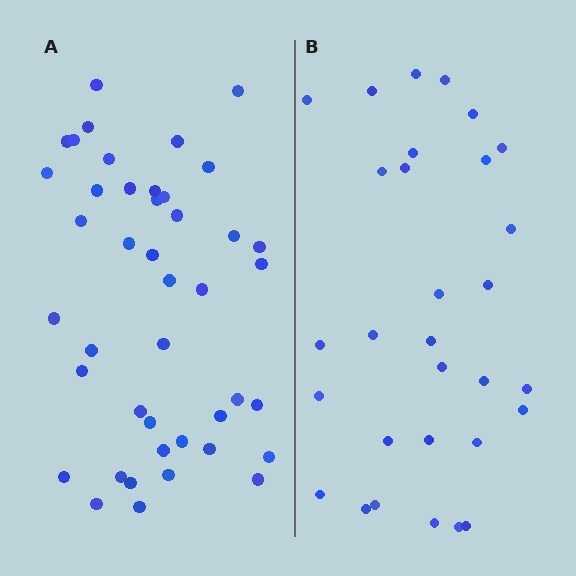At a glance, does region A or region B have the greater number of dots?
Region A (the left region) has more dots.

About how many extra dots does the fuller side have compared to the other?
Region A has approximately 15 more dots than region B.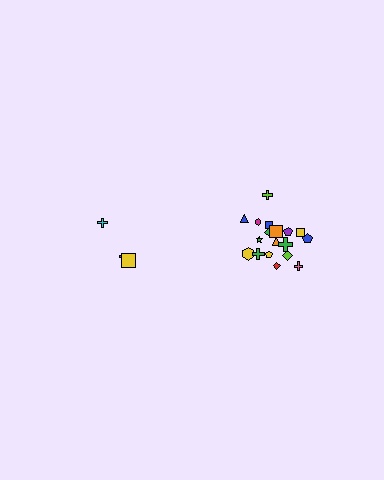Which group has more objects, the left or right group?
The right group.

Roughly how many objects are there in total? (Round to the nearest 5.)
Roughly 20 objects in total.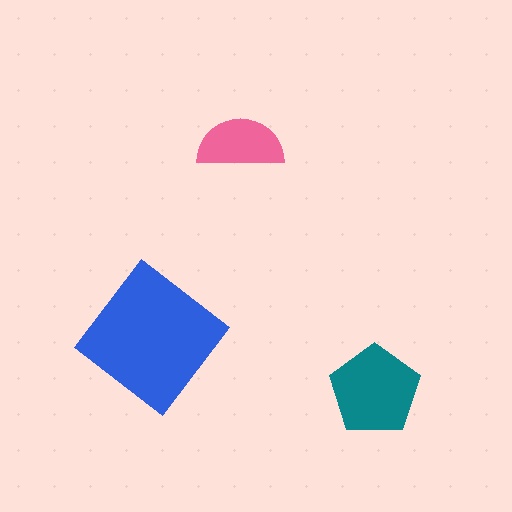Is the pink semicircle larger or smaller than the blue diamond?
Smaller.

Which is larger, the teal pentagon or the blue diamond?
The blue diamond.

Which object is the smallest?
The pink semicircle.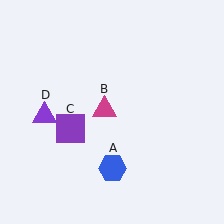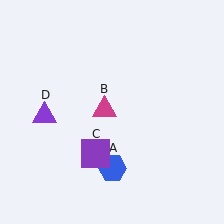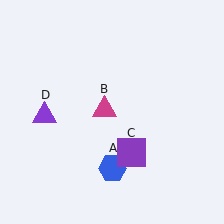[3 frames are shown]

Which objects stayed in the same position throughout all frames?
Blue hexagon (object A) and magenta triangle (object B) and purple triangle (object D) remained stationary.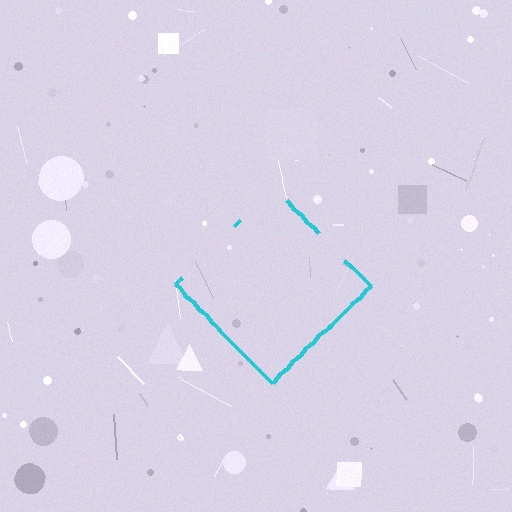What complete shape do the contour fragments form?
The contour fragments form a diamond.